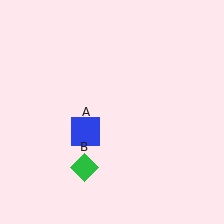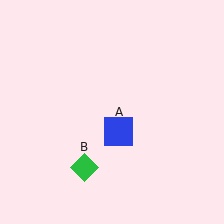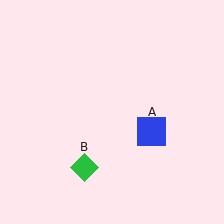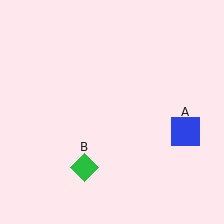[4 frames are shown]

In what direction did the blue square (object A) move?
The blue square (object A) moved right.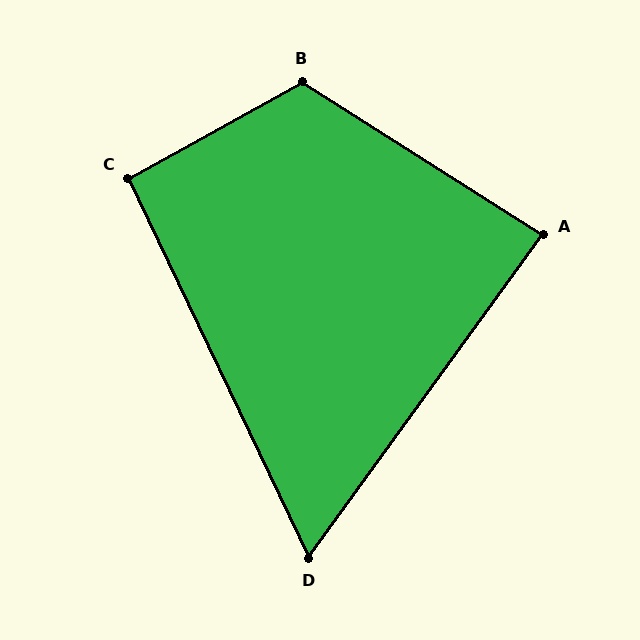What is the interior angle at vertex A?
Approximately 87 degrees (approximately right).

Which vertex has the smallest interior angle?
D, at approximately 61 degrees.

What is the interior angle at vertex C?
Approximately 93 degrees (approximately right).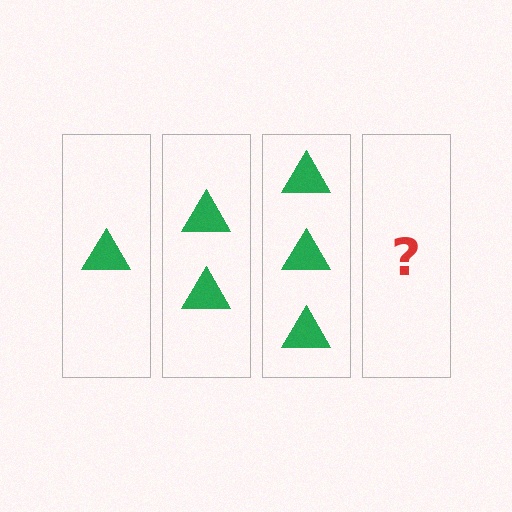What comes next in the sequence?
The next element should be 4 triangles.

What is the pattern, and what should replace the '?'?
The pattern is that each step adds one more triangle. The '?' should be 4 triangles.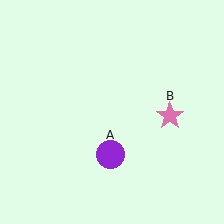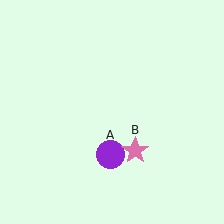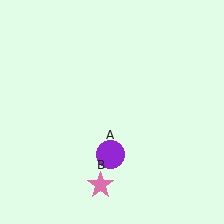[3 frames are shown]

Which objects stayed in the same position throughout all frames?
Purple circle (object A) remained stationary.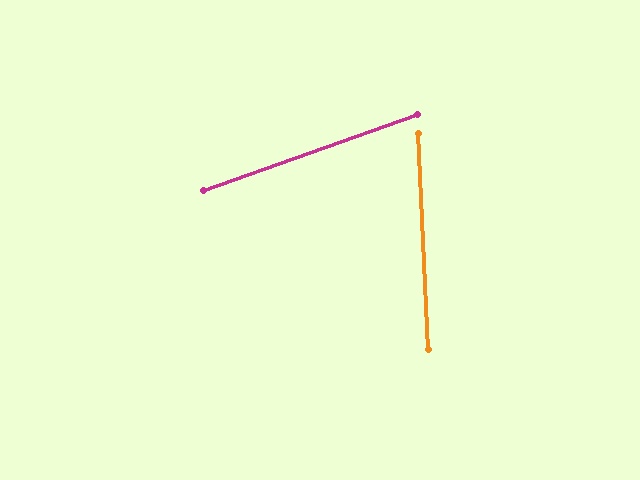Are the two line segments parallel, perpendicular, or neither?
Neither parallel nor perpendicular — they differ by about 73°.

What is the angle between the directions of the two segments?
Approximately 73 degrees.